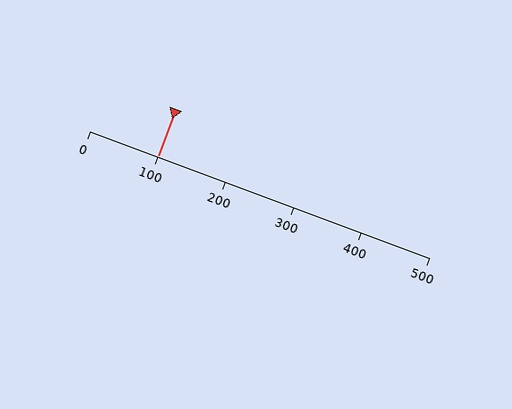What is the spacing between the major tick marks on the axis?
The major ticks are spaced 100 apart.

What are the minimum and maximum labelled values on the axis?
The axis runs from 0 to 500.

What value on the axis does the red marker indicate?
The marker indicates approximately 100.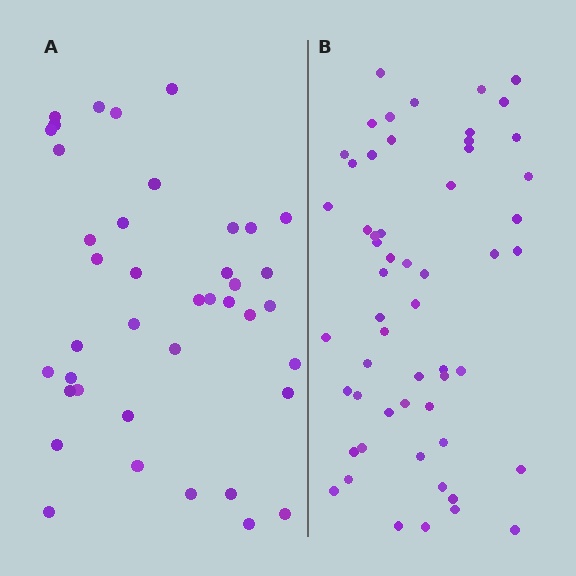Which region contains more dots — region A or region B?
Region B (the right region) has more dots.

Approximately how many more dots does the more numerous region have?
Region B has approximately 15 more dots than region A.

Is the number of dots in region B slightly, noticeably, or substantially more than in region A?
Region B has noticeably more, but not dramatically so. The ratio is roughly 1.4 to 1.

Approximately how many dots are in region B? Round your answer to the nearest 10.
About 60 dots. (The exact count is 56, which rounds to 60.)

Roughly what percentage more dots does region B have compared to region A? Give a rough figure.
About 40% more.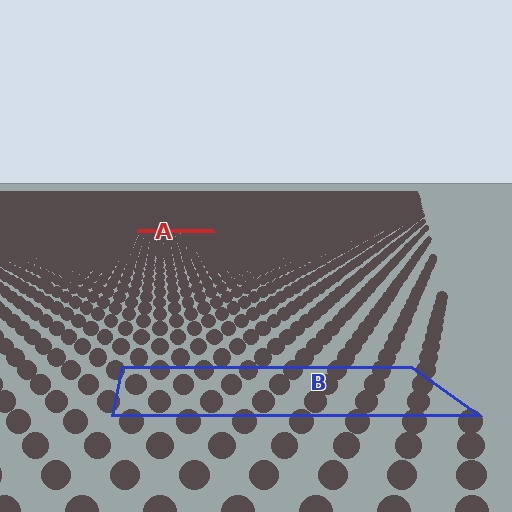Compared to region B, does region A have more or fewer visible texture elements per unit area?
Region A has more texture elements per unit area — they are packed more densely because it is farther away.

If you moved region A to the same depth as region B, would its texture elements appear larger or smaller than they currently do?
They would appear larger. At a closer depth, the same texture elements are projected at a bigger on-screen size.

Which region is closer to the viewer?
Region B is closer. The texture elements there are larger and more spread out.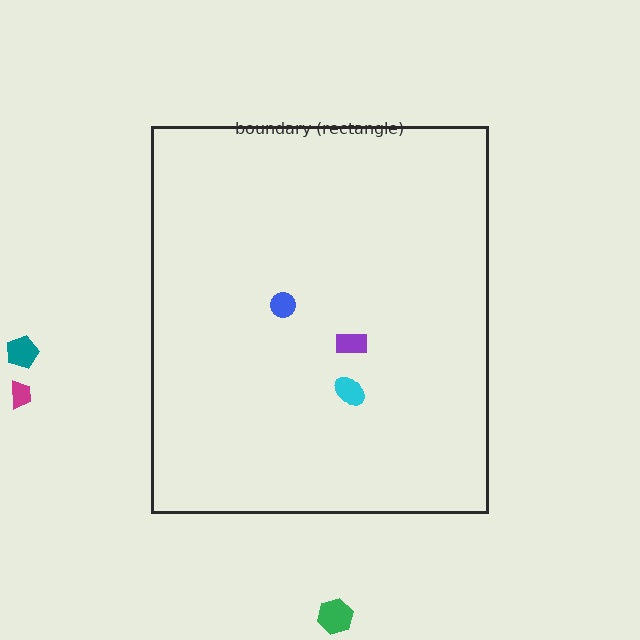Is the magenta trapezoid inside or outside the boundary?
Outside.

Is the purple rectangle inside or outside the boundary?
Inside.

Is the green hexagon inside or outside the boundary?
Outside.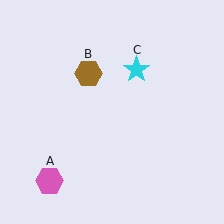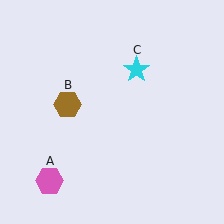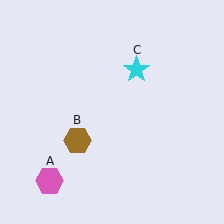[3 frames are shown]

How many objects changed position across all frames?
1 object changed position: brown hexagon (object B).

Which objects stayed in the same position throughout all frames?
Pink hexagon (object A) and cyan star (object C) remained stationary.